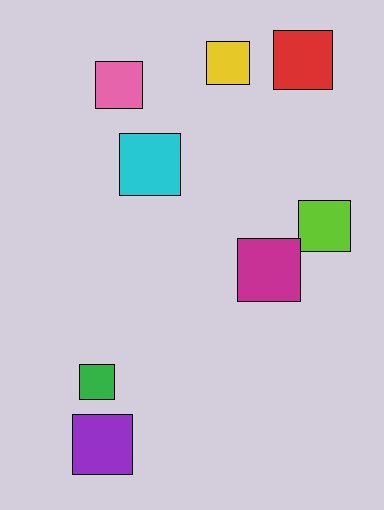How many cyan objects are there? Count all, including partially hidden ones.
There is 1 cyan object.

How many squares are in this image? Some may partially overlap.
There are 8 squares.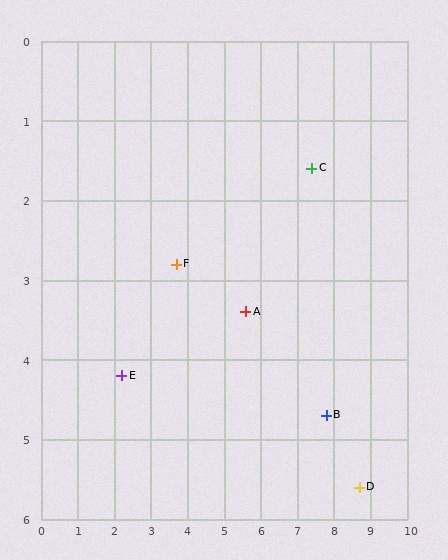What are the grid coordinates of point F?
Point F is at approximately (3.7, 2.8).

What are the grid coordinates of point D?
Point D is at approximately (8.7, 5.6).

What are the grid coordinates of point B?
Point B is at approximately (7.8, 4.7).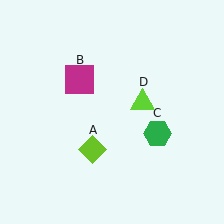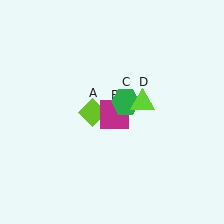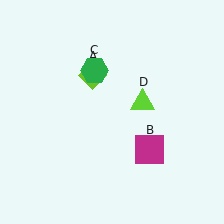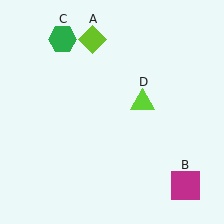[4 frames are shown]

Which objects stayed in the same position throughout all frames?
Lime triangle (object D) remained stationary.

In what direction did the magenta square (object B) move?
The magenta square (object B) moved down and to the right.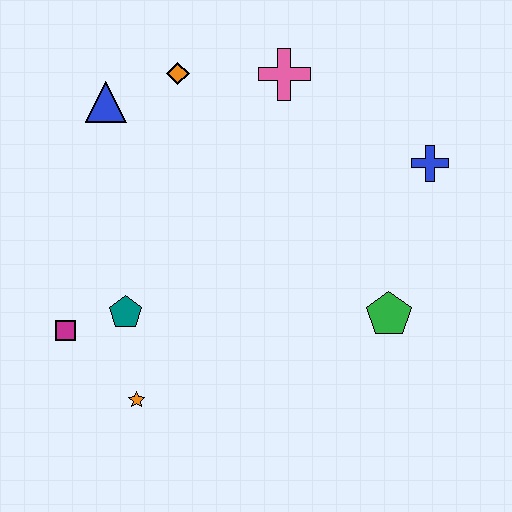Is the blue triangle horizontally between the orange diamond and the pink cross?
No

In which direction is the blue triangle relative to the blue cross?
The blue triangle is to the left of the blue cross.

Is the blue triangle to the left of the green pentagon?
Yes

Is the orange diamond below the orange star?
No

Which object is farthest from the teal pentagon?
The blue cross is farthest from the teal pentagon.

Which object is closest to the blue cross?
The green pentagon is closest to the blue cross.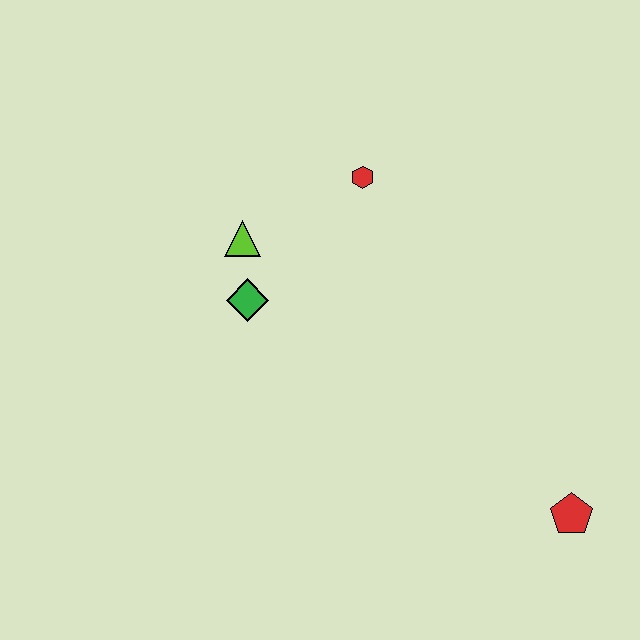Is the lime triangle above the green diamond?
Yes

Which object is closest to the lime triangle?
The green diamond is closest to the lime triangle.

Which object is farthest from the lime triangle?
The red pentagon is farthest from the lime triangle.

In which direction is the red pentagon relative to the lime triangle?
The red pentagon is to the right of the lime triangle.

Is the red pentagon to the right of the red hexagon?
Yes